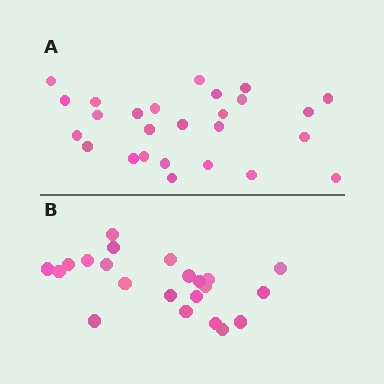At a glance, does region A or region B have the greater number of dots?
Region A (the top region) has more dots.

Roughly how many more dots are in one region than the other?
Region A has about 4 more dots than region B.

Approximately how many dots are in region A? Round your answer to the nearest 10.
About 30 dots. (The exact count is 26, which rounds to 30.)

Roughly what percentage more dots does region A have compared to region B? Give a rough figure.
About 20% more.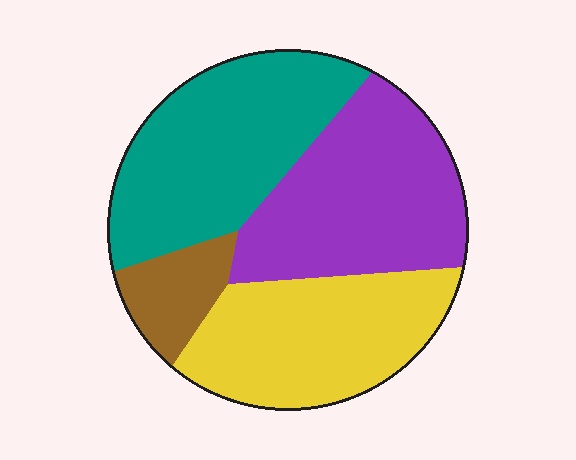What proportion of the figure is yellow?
Yellow covers roughly 30% of the figure.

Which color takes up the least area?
Brown, at roughly 10%.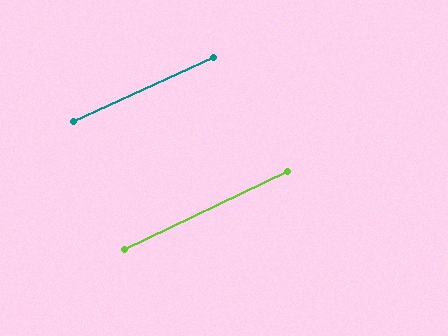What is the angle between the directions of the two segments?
Approximately 1 degree.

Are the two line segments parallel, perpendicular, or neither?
Parallel — their directions differ by only 1.0°.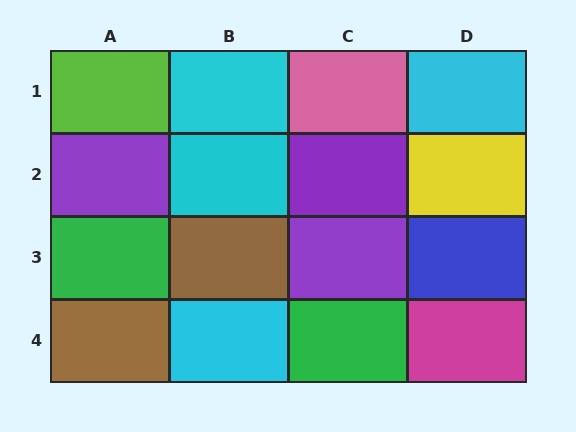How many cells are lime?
1 cell is lime.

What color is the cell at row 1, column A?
Lime.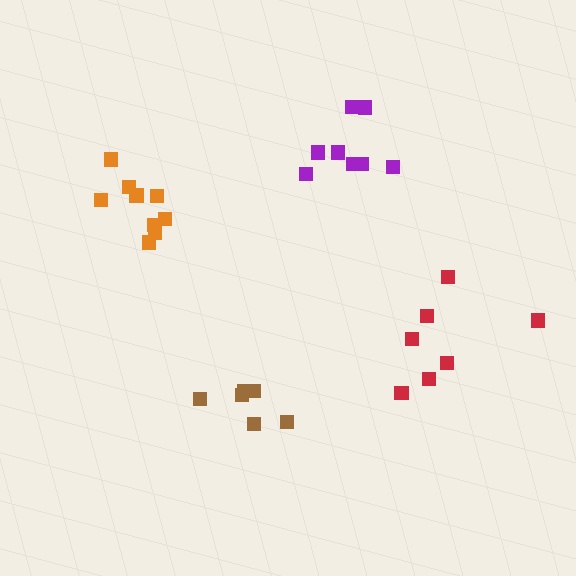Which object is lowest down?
The brown cluster is bottommost.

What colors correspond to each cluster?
The clusters are colored: purple, orange, red, brown.